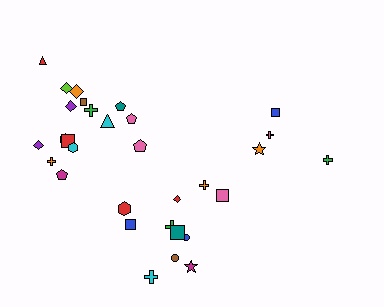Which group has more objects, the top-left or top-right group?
The top-left group.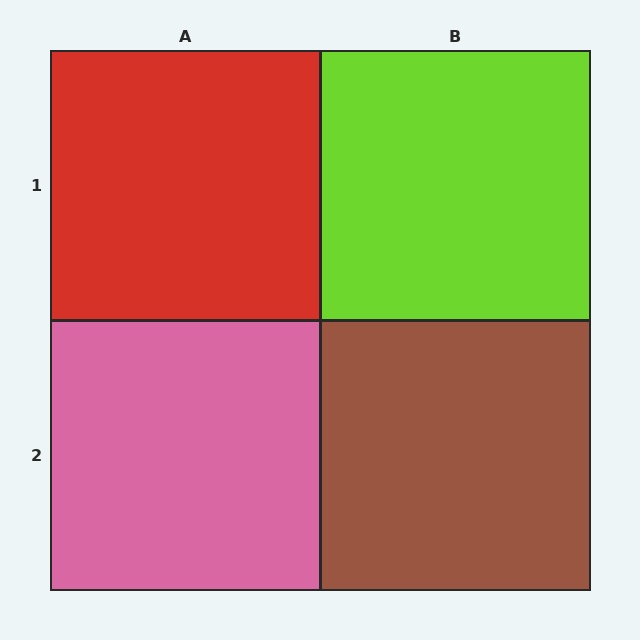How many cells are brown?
1 cell is brown.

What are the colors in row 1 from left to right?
Red, lime.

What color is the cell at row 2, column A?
Pink.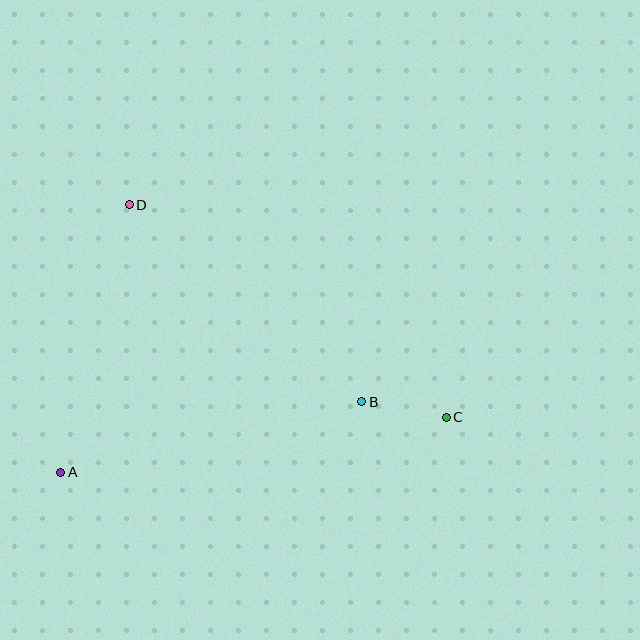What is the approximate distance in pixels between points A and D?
The distance between A and D is approximately 276 pixels.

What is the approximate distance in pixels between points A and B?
The distance between A and B is approximately 310 pixels.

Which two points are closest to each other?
Points B and C are closest to each other.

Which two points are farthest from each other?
Points A and C are farthest from each other.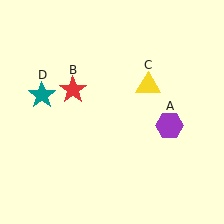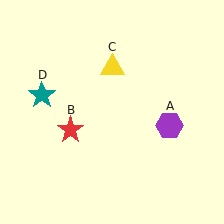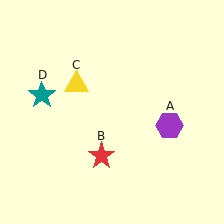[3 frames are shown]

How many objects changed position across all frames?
2 objects changed position: red star (object B), yellow triangle (object C).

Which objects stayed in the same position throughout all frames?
Purple hexagon (object A) and teal star (object D) remained stationary.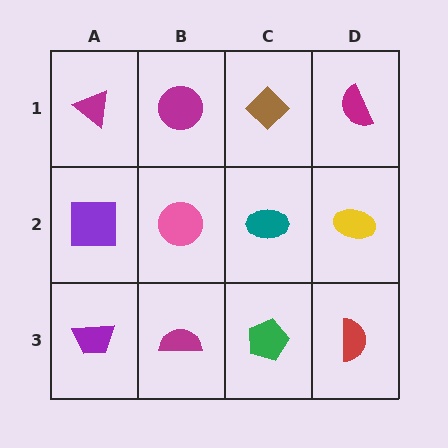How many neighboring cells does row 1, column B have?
3.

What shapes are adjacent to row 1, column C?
A teal ellipse (row 2, column C), a magenta circle (row 1, column B), a magenta semicircle (row 1, column D).